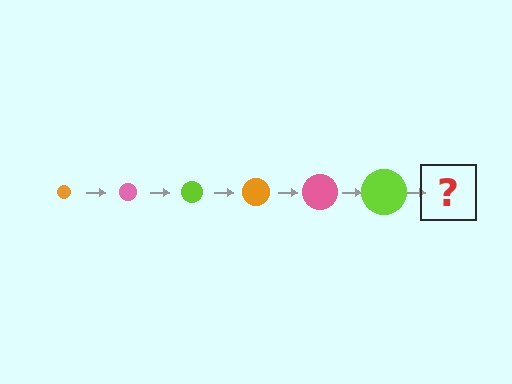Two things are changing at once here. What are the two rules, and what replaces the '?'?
The two rules are that the circle grows larger each step and the color cycles through orange, pink, and lime. The '?' should be an orange circle, larger than the previous one.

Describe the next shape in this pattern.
It should be an orange circle, larger than the previous one.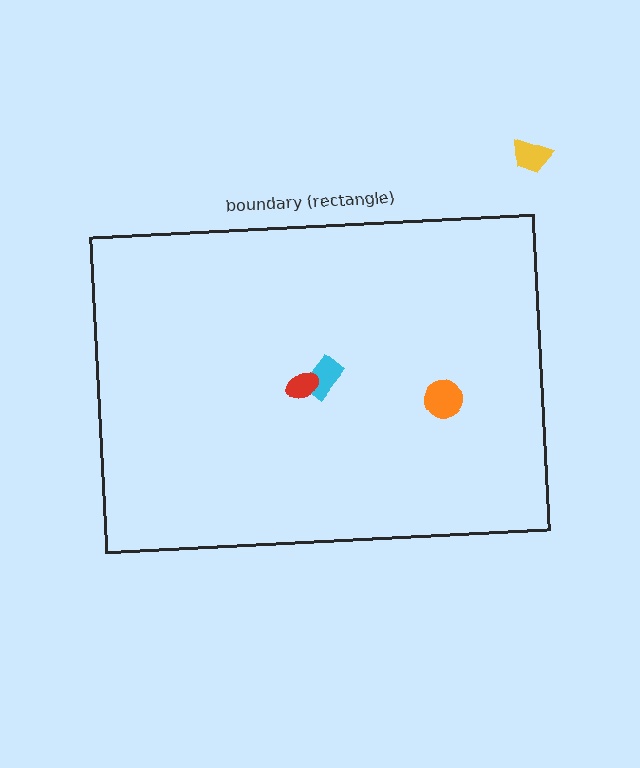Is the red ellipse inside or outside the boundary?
Inside.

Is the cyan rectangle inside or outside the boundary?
Inside.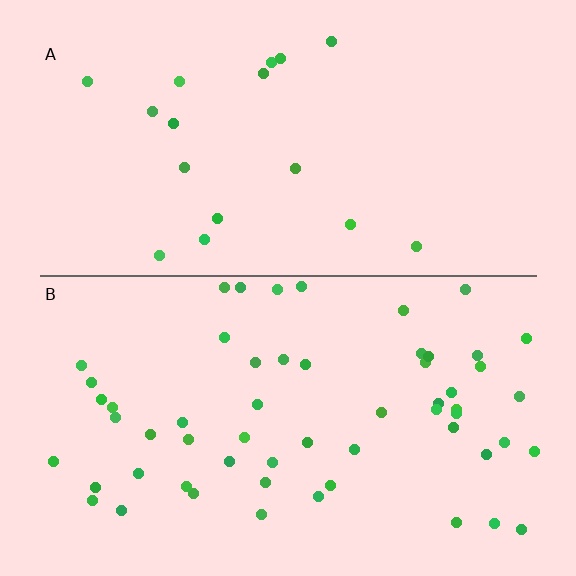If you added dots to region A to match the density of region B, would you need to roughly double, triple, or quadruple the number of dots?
Approximately triple.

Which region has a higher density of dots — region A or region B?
B (the bottom).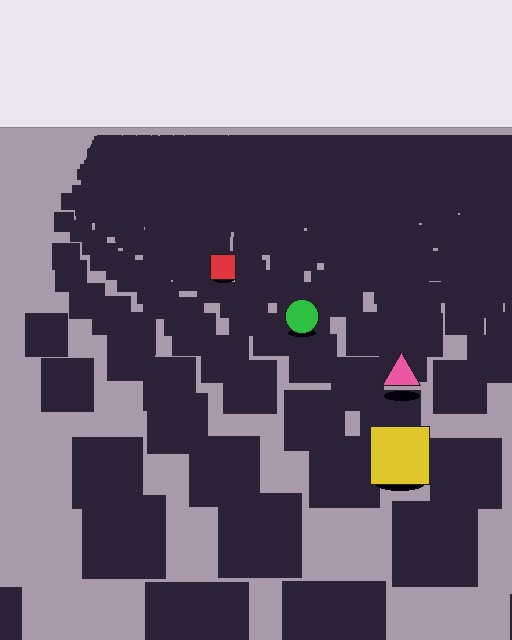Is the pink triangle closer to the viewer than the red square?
Yes. The pink triangle is closer — you can tell from the texture gradient: the ground texture is coarser near it.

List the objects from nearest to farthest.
From nearest to farthest: the yellow square, the pink triangle, the green circle, the red square.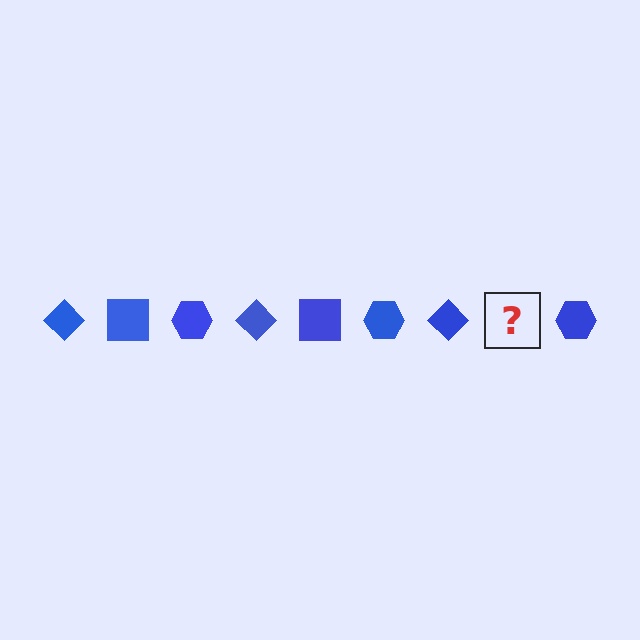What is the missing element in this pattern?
The missing element is a blue square.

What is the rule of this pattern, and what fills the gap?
The rule is that the pattern cycles through diamond, square, hexagon shapes in blue. The gap should be filled with a blue square.